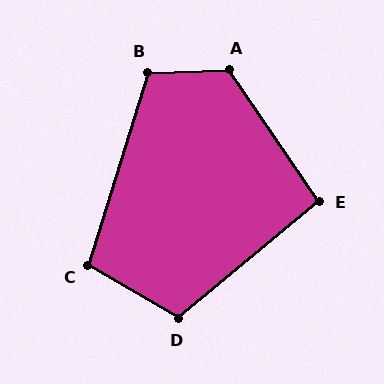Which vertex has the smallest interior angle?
E, at approximately 95 degrees.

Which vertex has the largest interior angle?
A, at approximately 123 degrees.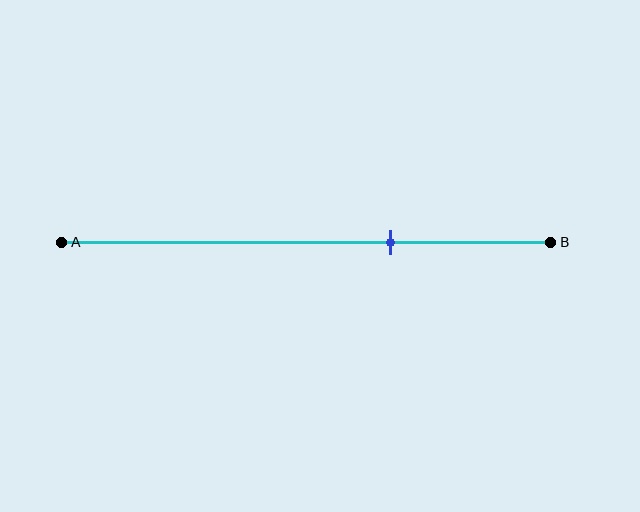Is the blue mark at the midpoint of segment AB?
No, the mark is at about 65% from A, not at the 50% midpoint.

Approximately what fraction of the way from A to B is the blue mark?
The blue mark is approximately 65% of the way from A to B.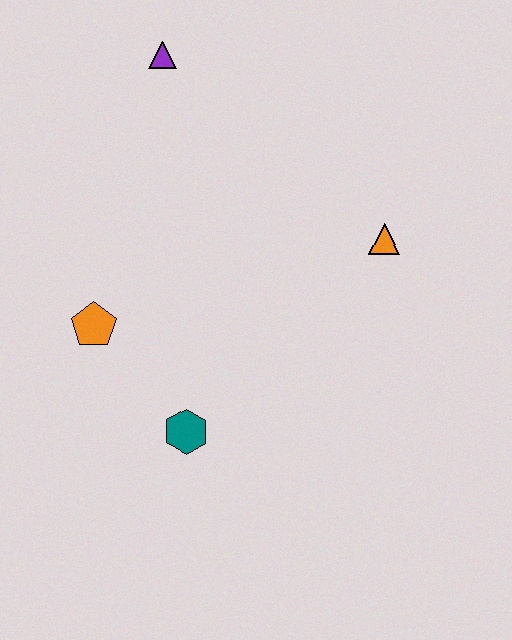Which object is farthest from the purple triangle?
The teal hexagon is farthest from the purple triangle.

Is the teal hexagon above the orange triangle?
No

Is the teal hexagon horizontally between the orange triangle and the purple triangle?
Yes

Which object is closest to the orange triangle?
The teal hexagon is closest to the orange triangle.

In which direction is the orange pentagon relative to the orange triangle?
The orange pentagon is to the left of the orange triangle.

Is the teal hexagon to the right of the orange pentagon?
Yes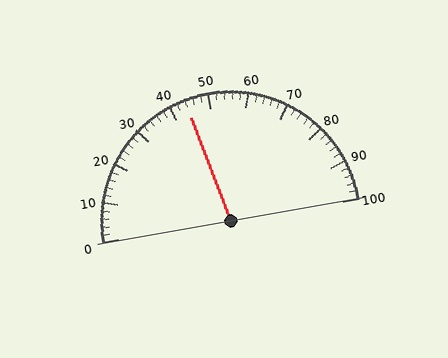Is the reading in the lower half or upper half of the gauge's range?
The reading is in the lower half of the range (0 to 100).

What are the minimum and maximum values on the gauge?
The gauge ranges from 0 to 100.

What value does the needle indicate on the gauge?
The needle indicates approximately 44.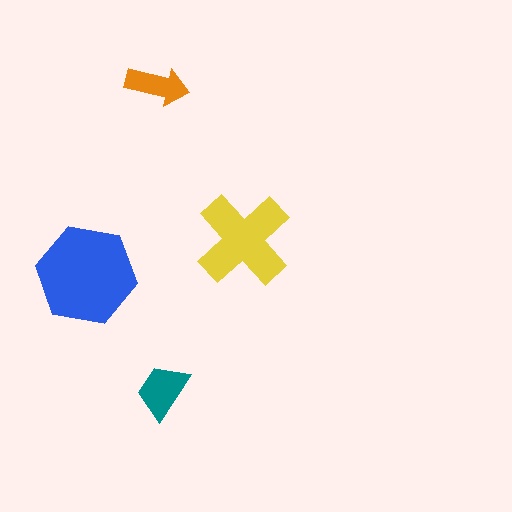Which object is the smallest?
The orange arrow.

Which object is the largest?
The blue hexagon.